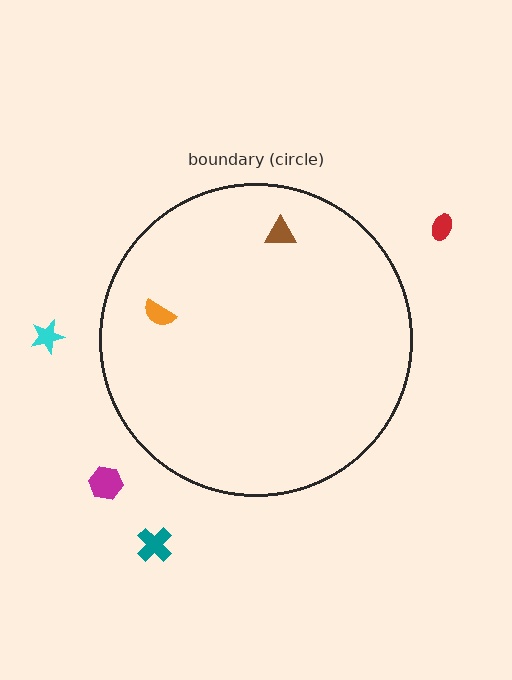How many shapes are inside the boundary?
2 inside, 4 outside.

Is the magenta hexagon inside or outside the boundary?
Outside.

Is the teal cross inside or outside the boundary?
Outside.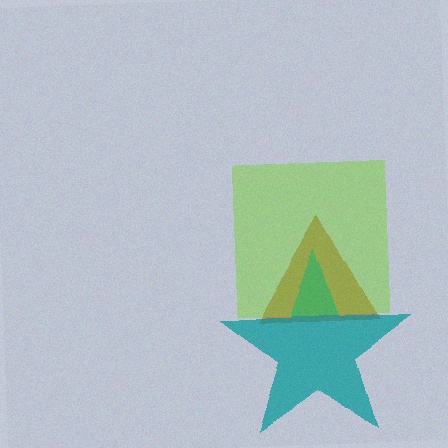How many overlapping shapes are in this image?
There are 3 overlapping shapes in the image.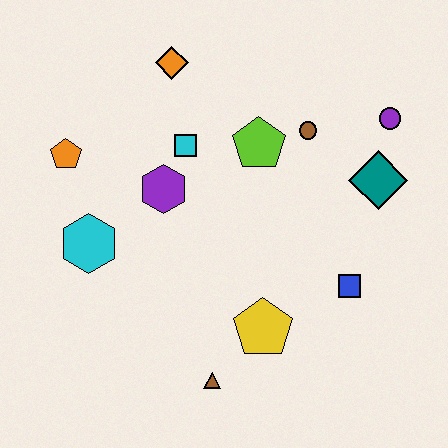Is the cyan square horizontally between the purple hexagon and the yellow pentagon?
Yes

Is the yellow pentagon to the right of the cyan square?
Yes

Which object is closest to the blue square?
The yellow pentagon is closest to the blue square.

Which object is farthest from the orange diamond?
The brown triangle is farthest from the orange diamond.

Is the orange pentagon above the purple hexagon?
Yes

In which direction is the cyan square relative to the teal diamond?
The cyan square is to the left of the teal diamond.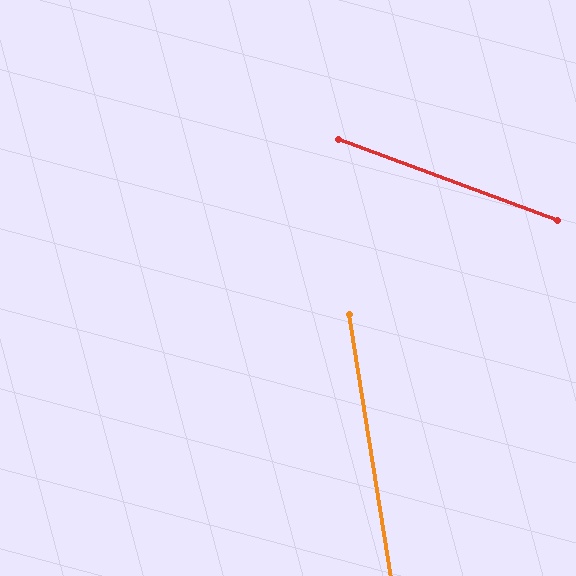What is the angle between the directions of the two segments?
Approximately 61 degrees.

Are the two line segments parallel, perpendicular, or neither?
Neither parallel nor perpendicular — they differ by about 61°.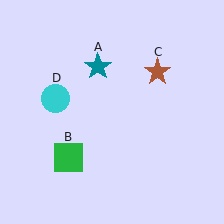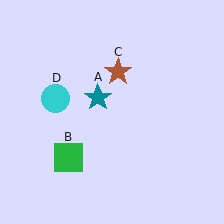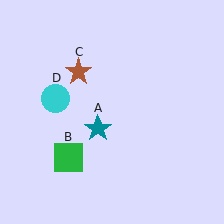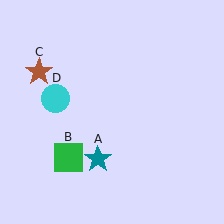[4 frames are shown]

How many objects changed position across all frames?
2 objects changed position: teal star (object A), brown star (object C).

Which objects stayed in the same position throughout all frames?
Green square (object B) and cyan circle (object D) remained stationary.